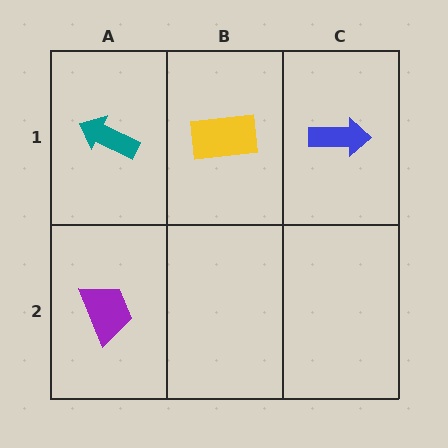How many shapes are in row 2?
1 shape.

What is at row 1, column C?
A blue arrow.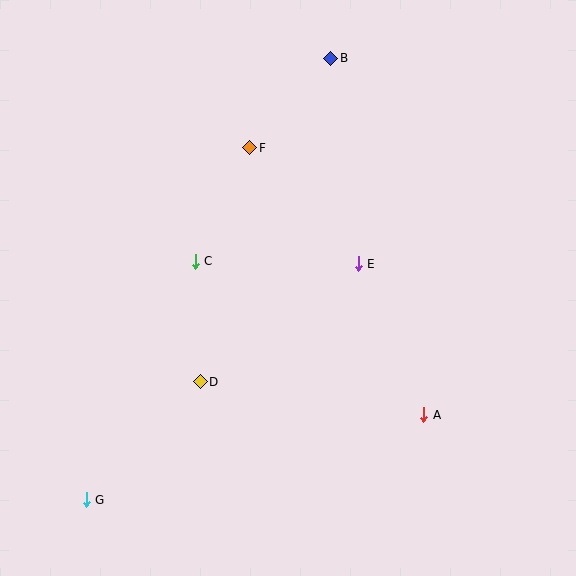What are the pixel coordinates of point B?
Point B is at (331, 58).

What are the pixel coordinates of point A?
Point A is at (424, 415).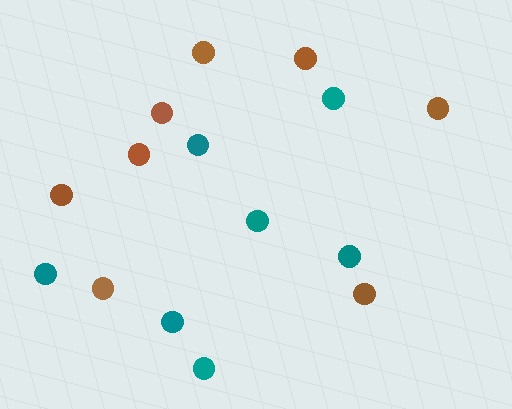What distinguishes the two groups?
There are 2 groups: one group of brown circles (8) and one group of teal circles (7).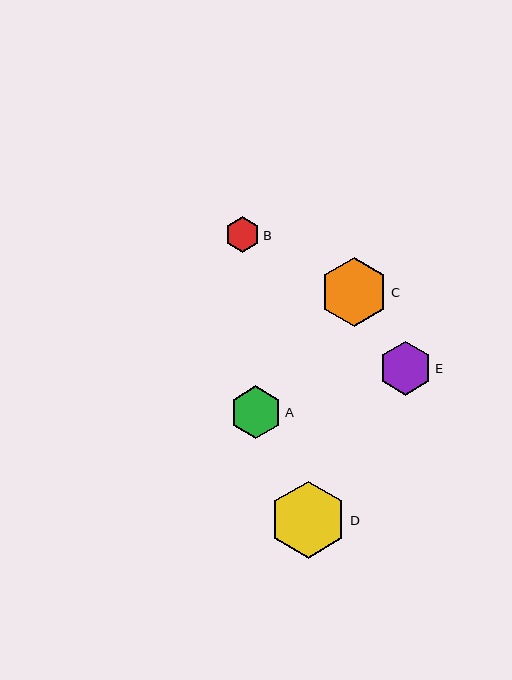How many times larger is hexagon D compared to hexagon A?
Hexagon D is approximately 1.5 times the size of hexagon A.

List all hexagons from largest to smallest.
From largest to smallest: D, C, E, A, B.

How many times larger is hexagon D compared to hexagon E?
Hexagon D is approximately 1.4 times the size of hexagon E.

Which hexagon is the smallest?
Hexagon B is the smallest with a size of approximately 35 pixels.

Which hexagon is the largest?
Hexagon D is the largest with a size of approximately 77 pixels.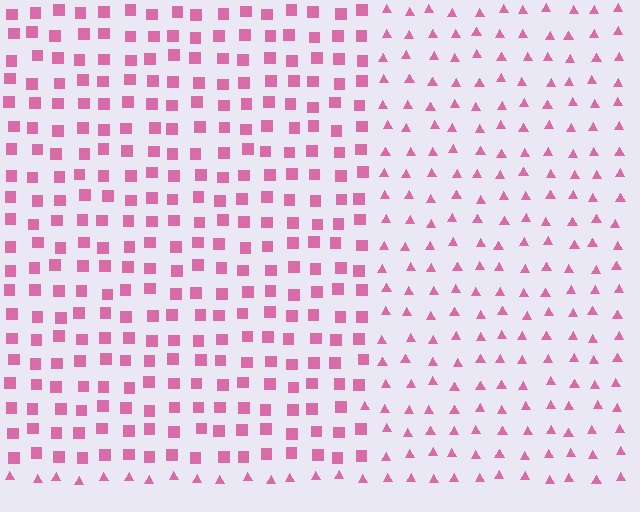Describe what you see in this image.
The image is filled with small pink elements arranged in a uniform grid. A rectangle-shaped region contains squares, while the surrounding area contains triangles. The boundary is defined purely by the change in element shape.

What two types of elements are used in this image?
The image uses squares inside the rectangle region and triangles outside it.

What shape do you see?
I see a rectangle.